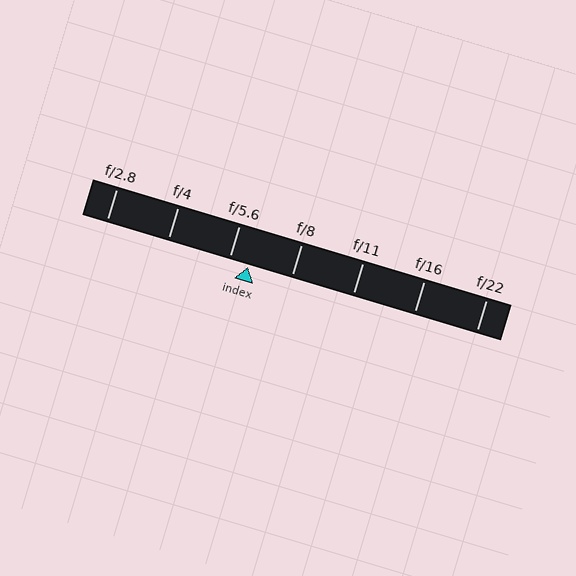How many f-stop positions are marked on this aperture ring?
There are 7 f-stop positions marked.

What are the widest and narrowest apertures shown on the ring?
The widest aperture shown is f/2.8 and the narrowest is f/22.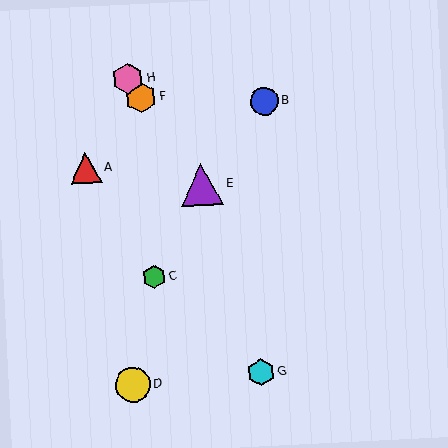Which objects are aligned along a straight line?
Objects E, F, H are aligned along a straight line.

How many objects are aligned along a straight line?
3 objects (E, F, H) are aligned along a straight line.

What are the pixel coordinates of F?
Object F is at (141, 97).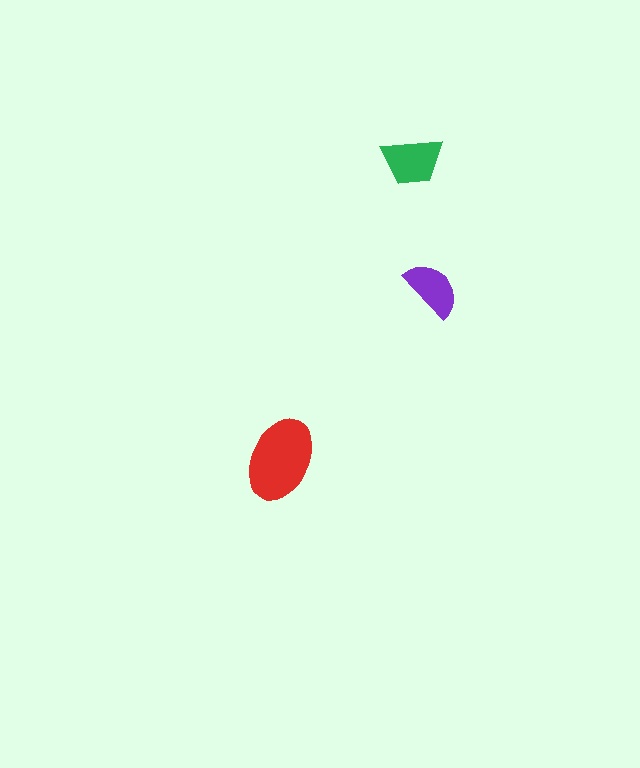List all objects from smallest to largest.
The purple semicircle, the green trapezoid, the red ellipse.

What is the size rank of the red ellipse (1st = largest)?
1st.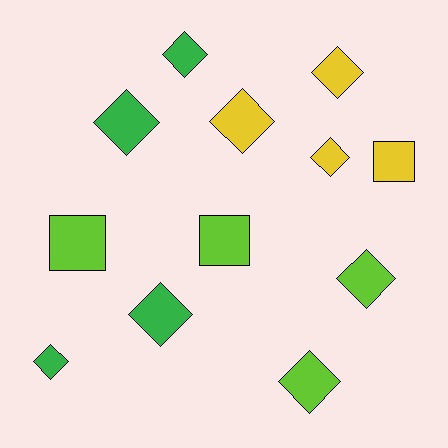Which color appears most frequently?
Yellow, with 4 objects.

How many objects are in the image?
There are 12 objects.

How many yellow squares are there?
There is 1 yellow square.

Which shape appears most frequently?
Diamond, with 9 objects.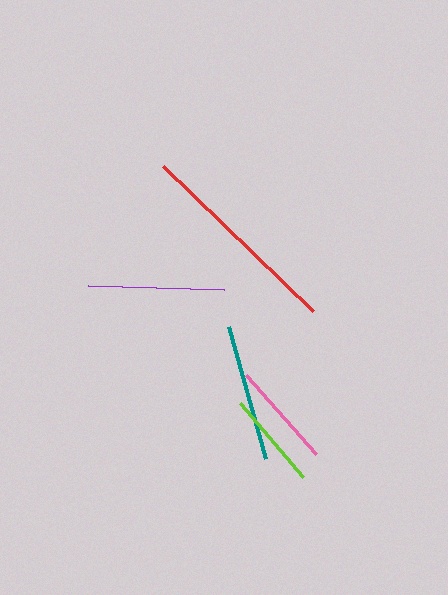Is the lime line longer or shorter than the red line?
The red line is longer than the lime line.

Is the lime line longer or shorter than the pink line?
The pink line is longer than the lime line.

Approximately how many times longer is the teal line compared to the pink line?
The teal line is approximately 1.3 times the length of the pink line.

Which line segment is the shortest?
The lime line is the shortest at approximately 96 pixels.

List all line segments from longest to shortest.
From longest to shortest: red, teal, purple, pink, lime.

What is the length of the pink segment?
The pink segment is approximately 105 pixels long.